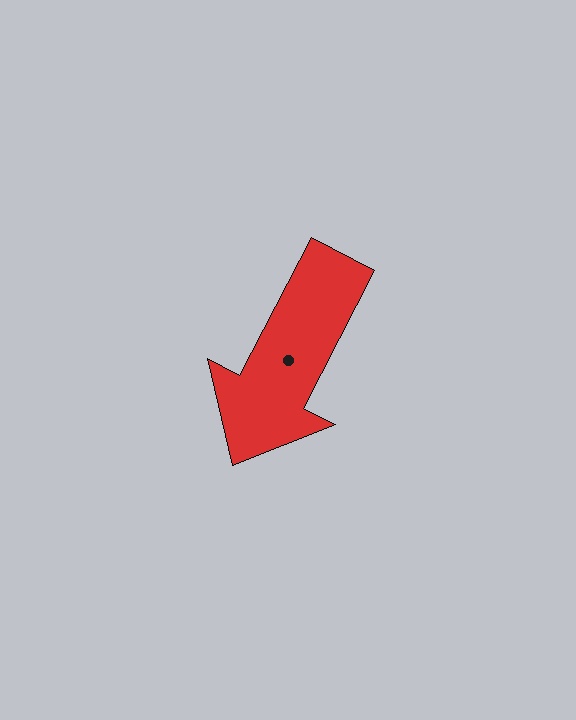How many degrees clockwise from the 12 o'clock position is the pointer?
Approximately 207 degrees.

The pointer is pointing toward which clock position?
Roughly 7 o'clock.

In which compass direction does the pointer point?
Southwest.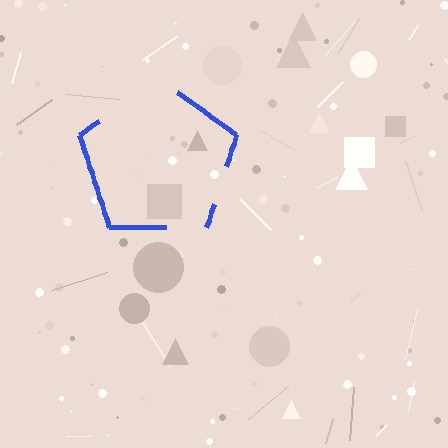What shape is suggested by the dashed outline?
The dashed outline suggests a pentagon.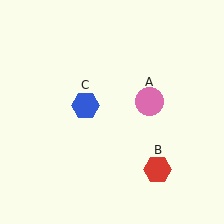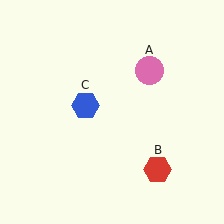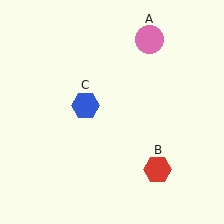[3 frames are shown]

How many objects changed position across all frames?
1 object changed position: pink circle (object A).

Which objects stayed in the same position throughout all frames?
Red hexagon (object B) and blue hexagon (object C) remained stationary.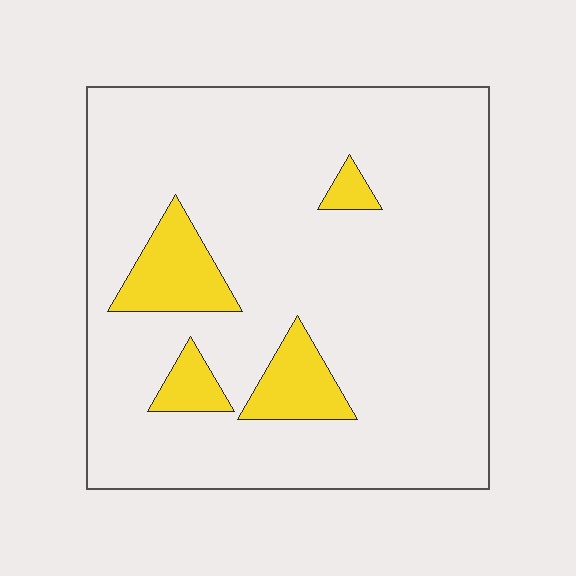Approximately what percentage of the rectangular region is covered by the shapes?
Approximately 10%.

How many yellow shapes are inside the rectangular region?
4.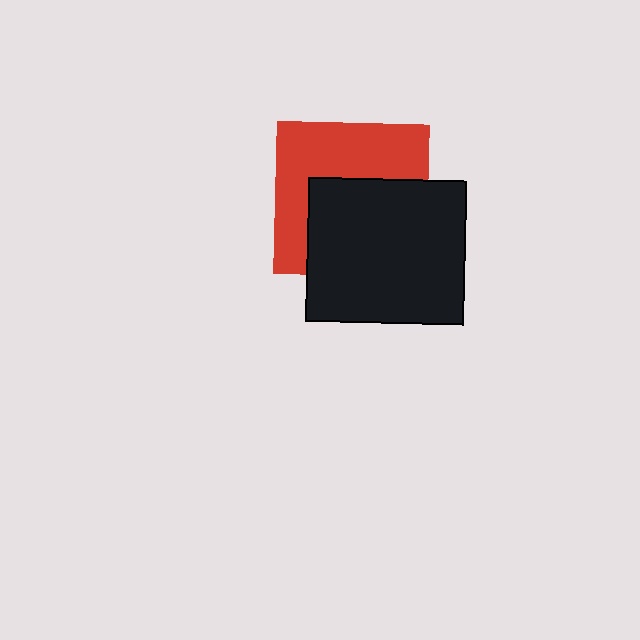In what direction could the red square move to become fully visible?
The red square could move up. That would shift it out from behind the black rectangle entirely.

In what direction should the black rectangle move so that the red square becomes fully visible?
The black rectangle should move down. That is the shortest direction to clear the overlap and leave the red square fully visible.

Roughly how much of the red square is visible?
About half of it is visible (roughly 50%).